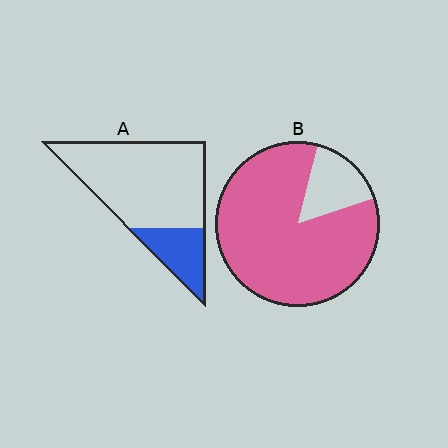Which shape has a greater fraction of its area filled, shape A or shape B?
Shape B.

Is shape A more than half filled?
No.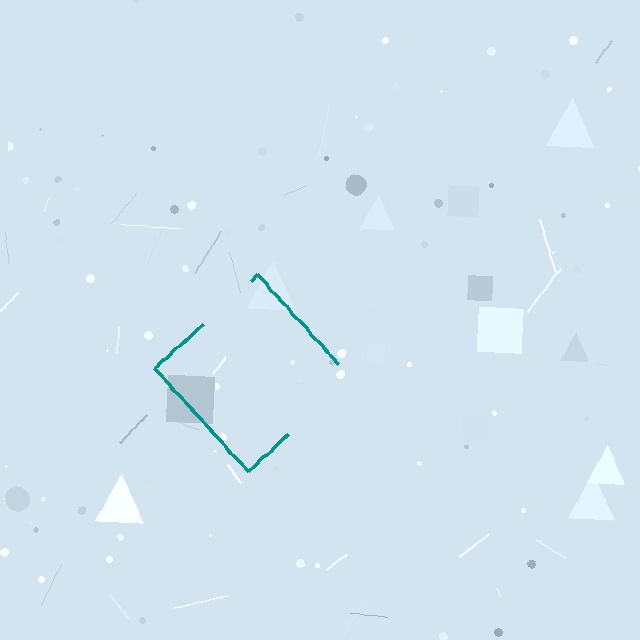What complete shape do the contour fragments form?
The contour fragments form a diamond.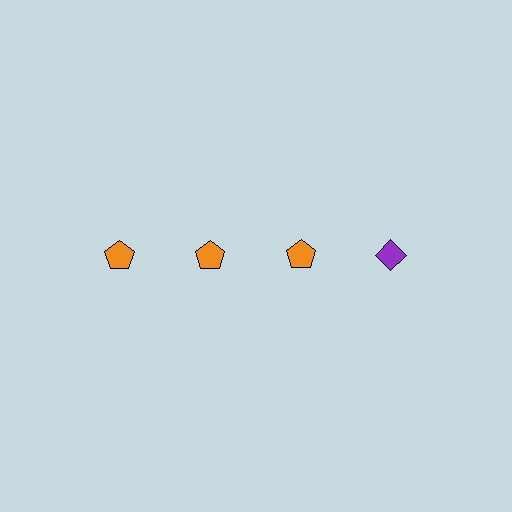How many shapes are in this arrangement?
There are 4 shapes arranged in a grid pattern.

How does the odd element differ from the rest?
It differs in both color (purple instead of orange) and shape (diamond instead of pentagon).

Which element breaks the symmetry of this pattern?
The purple diamond in the top row, second from right column breaks the symmetry. All other shapes are orange pentagons.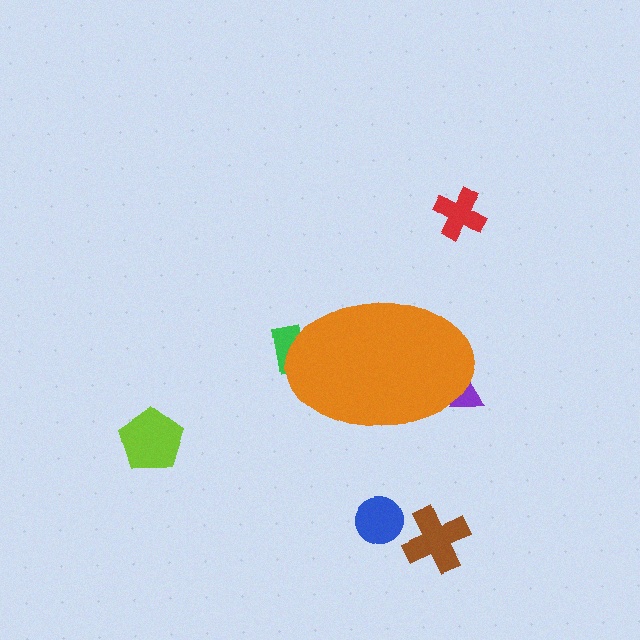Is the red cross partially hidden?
No, the red cross is fully visible.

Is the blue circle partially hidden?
No, the blue circle is fully visible.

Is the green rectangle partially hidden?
Yes, the green rectangle is partially hidden behind the orange ellipse.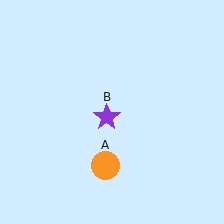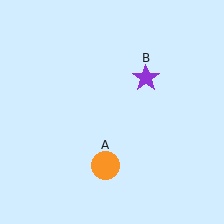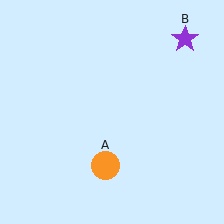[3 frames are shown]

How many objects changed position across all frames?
1 object changed position: purple star (object B).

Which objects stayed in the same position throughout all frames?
Orange circle (object A) remained stationary.